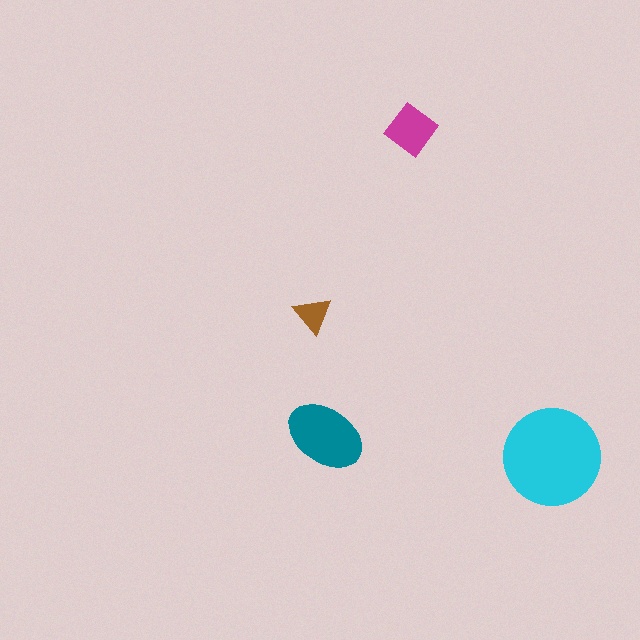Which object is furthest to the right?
The cyan circle is rightmost.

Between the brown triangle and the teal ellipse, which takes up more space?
The teal ellipse.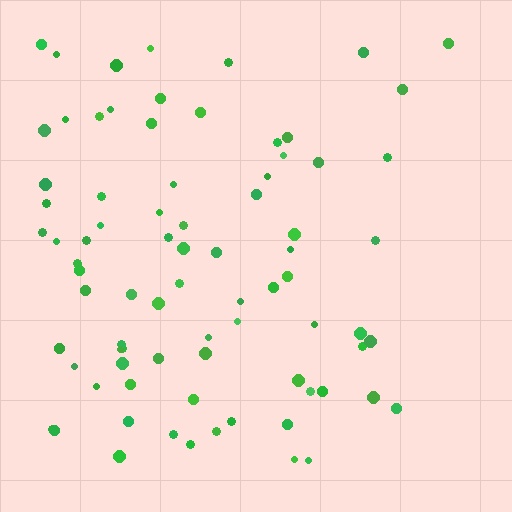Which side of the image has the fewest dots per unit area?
The right.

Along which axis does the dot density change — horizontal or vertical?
Horizontal.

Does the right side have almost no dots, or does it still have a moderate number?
Still a moderate number, just noticeably fewer than the left.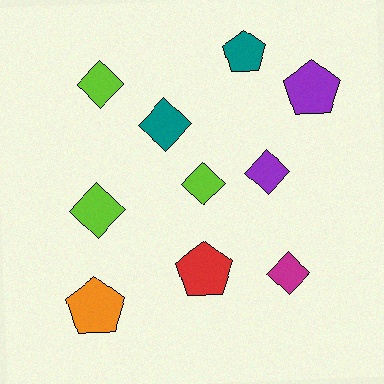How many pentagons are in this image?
There are 4 pentagons.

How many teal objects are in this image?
There are 2 teal objects.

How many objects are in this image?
There are 10 objects.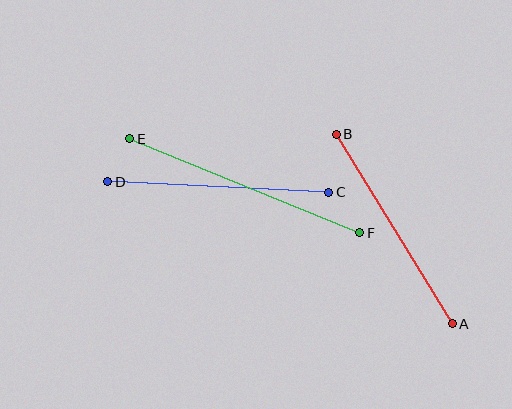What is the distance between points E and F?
The distance is approximately 248 pixels.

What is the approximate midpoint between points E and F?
The midpoint is at approximately (245, 186) pixels.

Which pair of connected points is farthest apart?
Points E and F are farthest apart.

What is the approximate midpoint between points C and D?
The midpoint is at approximately (218, 187) pixels.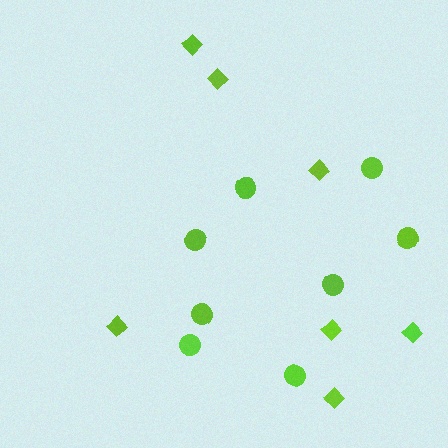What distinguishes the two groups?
There are 2 groups: one group of circles (8) and one group of diamonds (7).